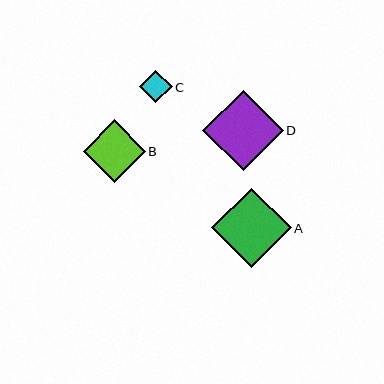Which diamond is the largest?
Diamond D is the largest with a size of approximately 80 pixels.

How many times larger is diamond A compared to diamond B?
Diamond A is approximately 1.3 times the size of diamond B.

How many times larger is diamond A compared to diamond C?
Diamond A is approximately 2.4 times the size of diamond C.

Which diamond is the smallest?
Diamond C is the smallest with a size of approximately 33 pixels.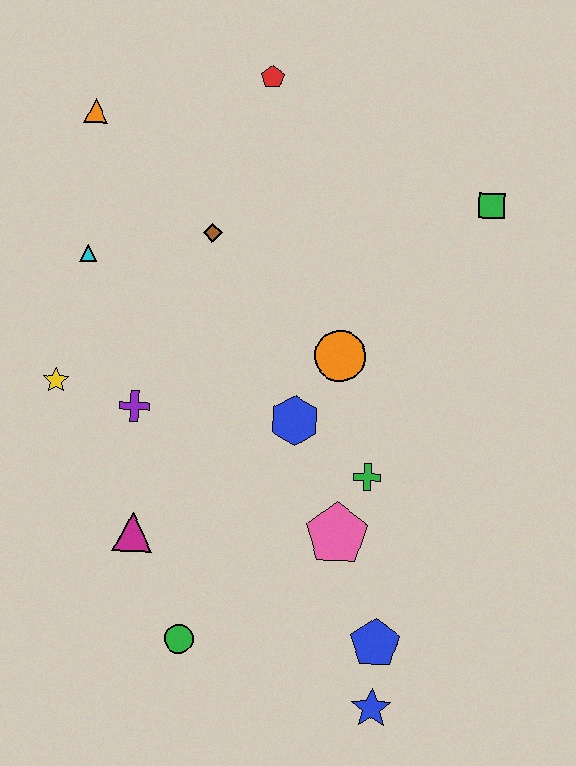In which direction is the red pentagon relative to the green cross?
The red pentagon is above the green cross.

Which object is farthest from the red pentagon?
The blue star is farthest from the red pentagon.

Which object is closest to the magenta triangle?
The green circle is closest to the magenta triangle.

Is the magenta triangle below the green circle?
No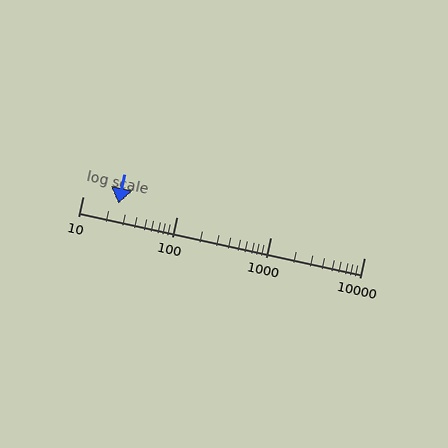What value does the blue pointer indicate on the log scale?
The pointer indicates approximately 24.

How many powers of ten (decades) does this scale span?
The scale spans 3 decades, from 10 to 10000.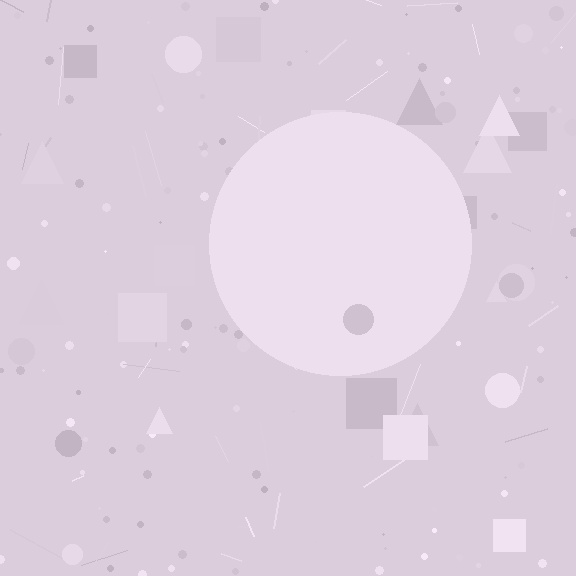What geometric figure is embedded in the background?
A circle is embedded in the background.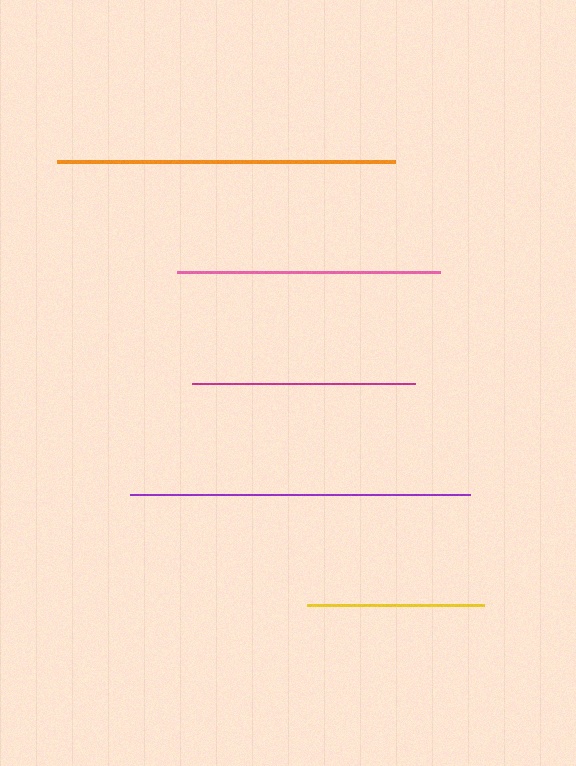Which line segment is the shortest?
The yellow line is the shortest at approximately 177 pixels.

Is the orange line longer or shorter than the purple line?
The purple line is longer than the orange line.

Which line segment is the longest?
The purple line is the longest at approximately 340 pixels.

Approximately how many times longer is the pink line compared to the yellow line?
The pink line is approximately 1.5 times the length of the yellow line.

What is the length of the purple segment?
The purple segment is approximately 340 pixels long.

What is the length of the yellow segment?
The yellow segment is approximately 177 pixels long.